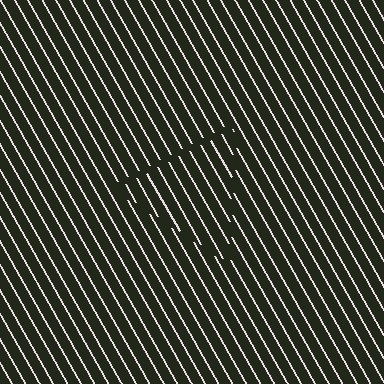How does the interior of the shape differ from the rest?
The interior of the shape contains the same grating, shifted by half a period — the contour is defined by the phase discontinuity where line-ends from the inner and outer gratings abut.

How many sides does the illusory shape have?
3 sides — the line-ends trace a triangle.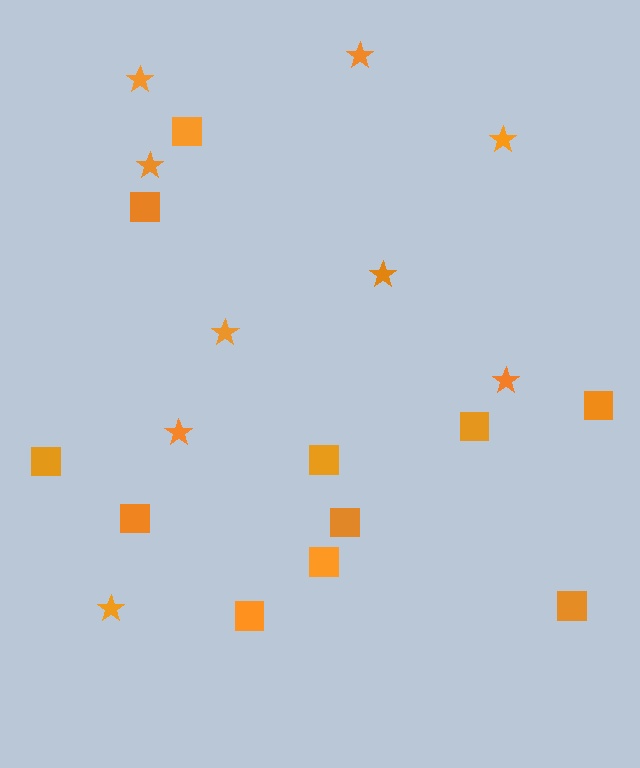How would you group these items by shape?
There are 2 groups: one group of squares (11) and one group of stars (9).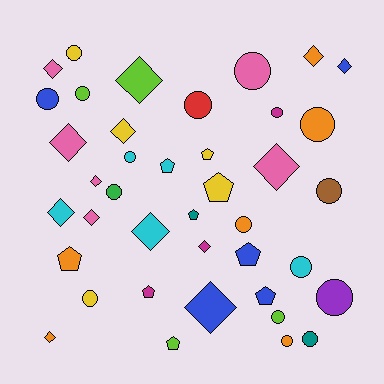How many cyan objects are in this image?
There are 5 cyan objects.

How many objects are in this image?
There are 40 objects.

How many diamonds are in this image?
There are 14 diamonds.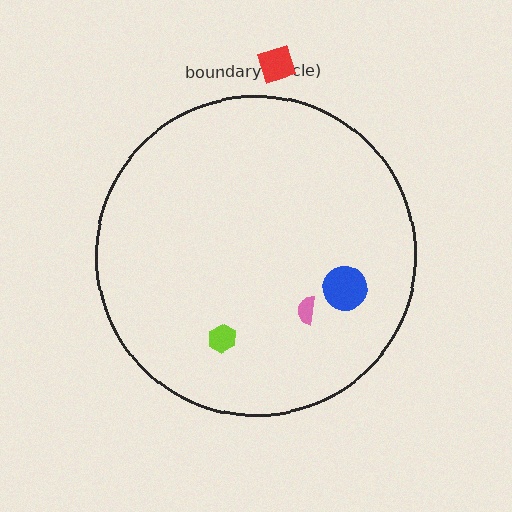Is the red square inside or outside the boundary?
Outside.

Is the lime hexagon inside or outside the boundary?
Inside.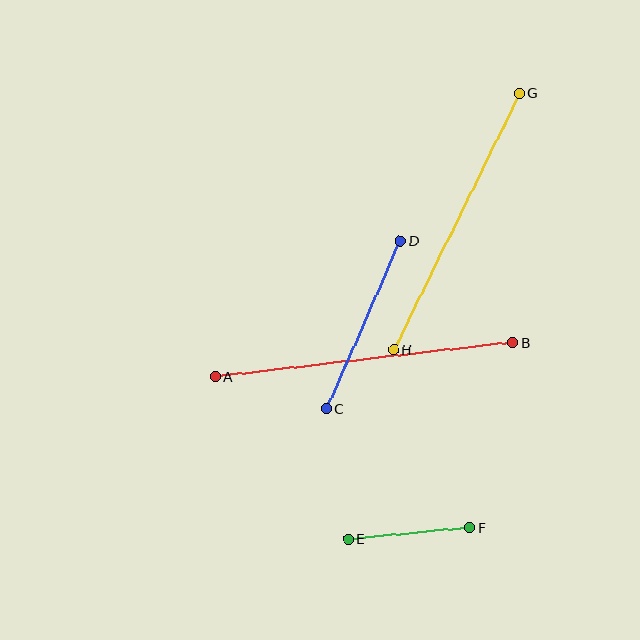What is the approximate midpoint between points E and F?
The midpoint is at approximately (409, 533) pixels.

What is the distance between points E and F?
The distance is approximately 122 pixels.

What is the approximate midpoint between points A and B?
The midpoint is at approximately (364, 360) pixels.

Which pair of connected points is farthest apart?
Points A and B are farthest apart.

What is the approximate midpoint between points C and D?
The midpoint is at approximately (363, 325) pixels.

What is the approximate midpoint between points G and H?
The midpoint is at approximately (457, 221) pixels.